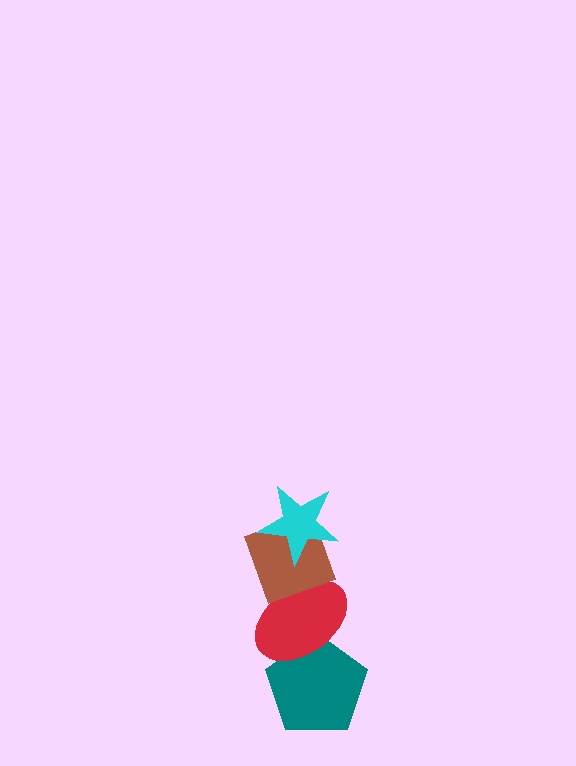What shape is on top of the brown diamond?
The cyan star is on top of the brown diamond.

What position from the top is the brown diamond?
The brown diamond is 2nd from the top.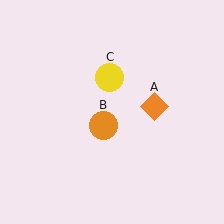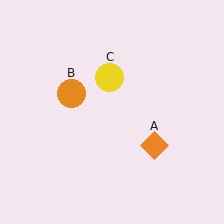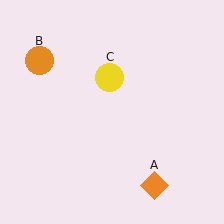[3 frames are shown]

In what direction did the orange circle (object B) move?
The orange circle (object B) moved up and to the left.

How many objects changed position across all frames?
2 objects changed position: orange diamond (object A), orange circle (object B).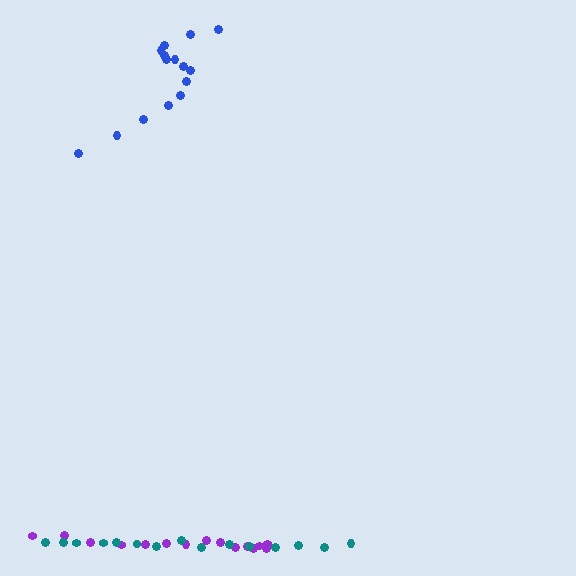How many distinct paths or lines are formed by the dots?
There are 3 distinct paths.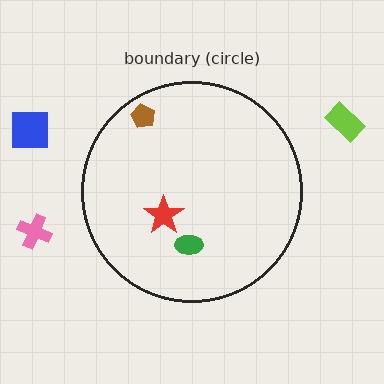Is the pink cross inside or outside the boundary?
Outside.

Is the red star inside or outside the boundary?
Inside.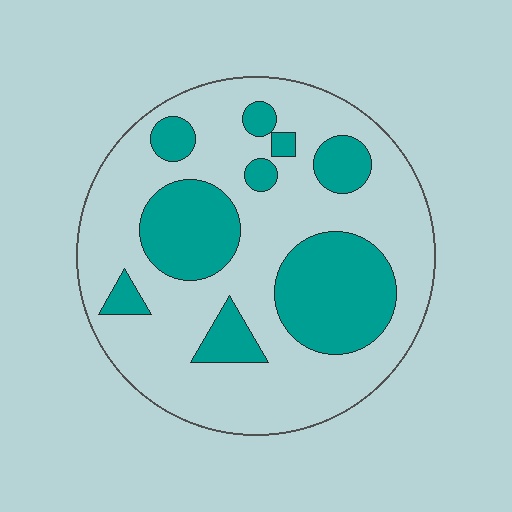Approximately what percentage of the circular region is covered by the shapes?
Approximately 30%.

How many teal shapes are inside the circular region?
9.